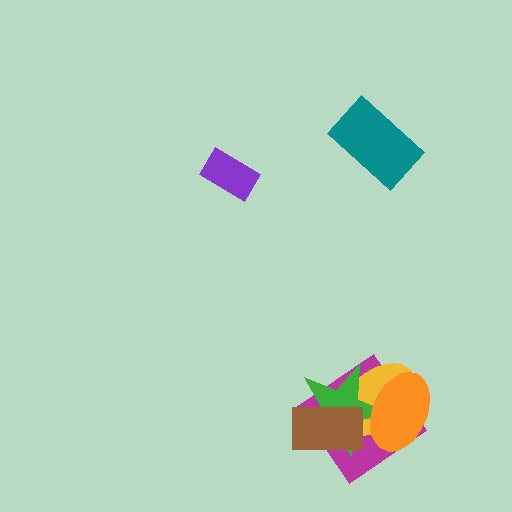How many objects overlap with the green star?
4 objects overlap with the green star.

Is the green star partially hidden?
Yes, it is partially covered by another shape.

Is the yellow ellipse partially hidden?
Yes, it is partially covered by another shape.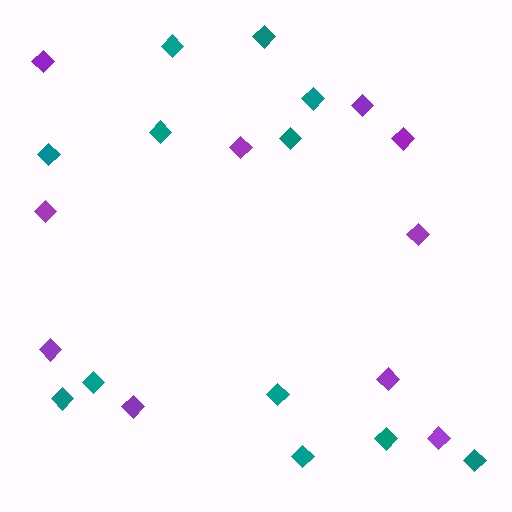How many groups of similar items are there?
There are 2 groups: one group of teal diamonds (12) and one group of purple diamonds (10).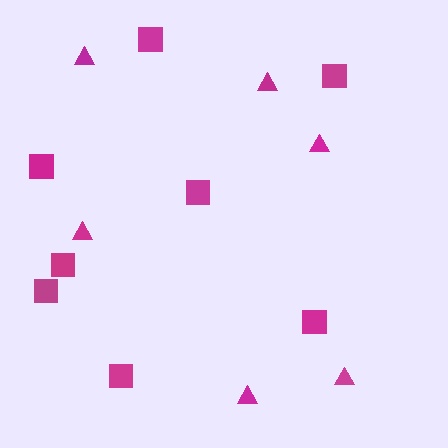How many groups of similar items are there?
There are 2 groups: one group of triangles (6) and one group of squares (8).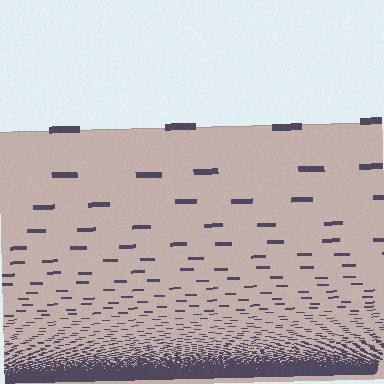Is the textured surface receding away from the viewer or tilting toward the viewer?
The surface appears to tilt toward the viewer. Texture elements get larger and sparser toward the top.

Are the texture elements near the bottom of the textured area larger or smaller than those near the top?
Smaller. The gradient is inverted — elements near the bottom are smaller and denser.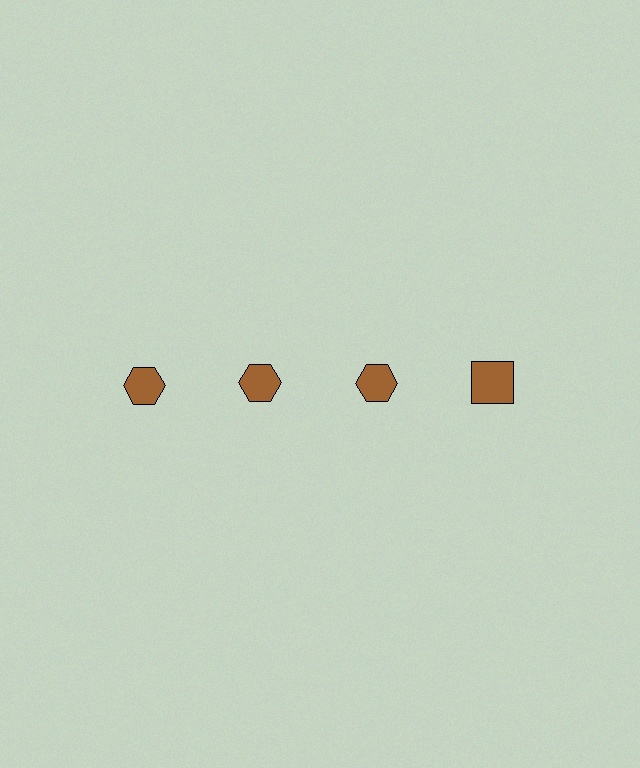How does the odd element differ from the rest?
It has a different shape: square instead of hexagon.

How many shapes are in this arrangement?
There are 4 shapes arranged in a grid pattern.